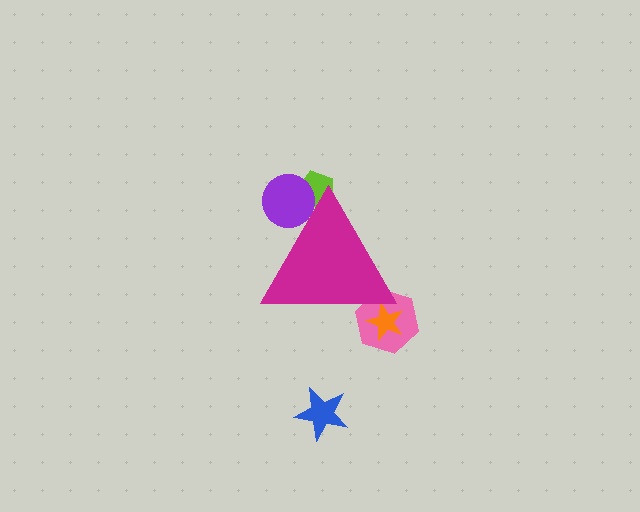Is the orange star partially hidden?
Yes, the orange star is partially hidden behind the magenta triangle.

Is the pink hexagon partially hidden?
Yes, the pink hexagon is partially hidden behind the magenta triangle.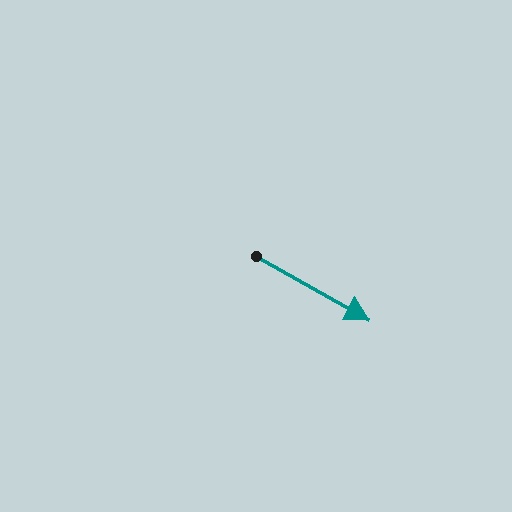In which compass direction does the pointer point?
Southeast.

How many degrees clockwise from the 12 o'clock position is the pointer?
Approximately 119 degrees.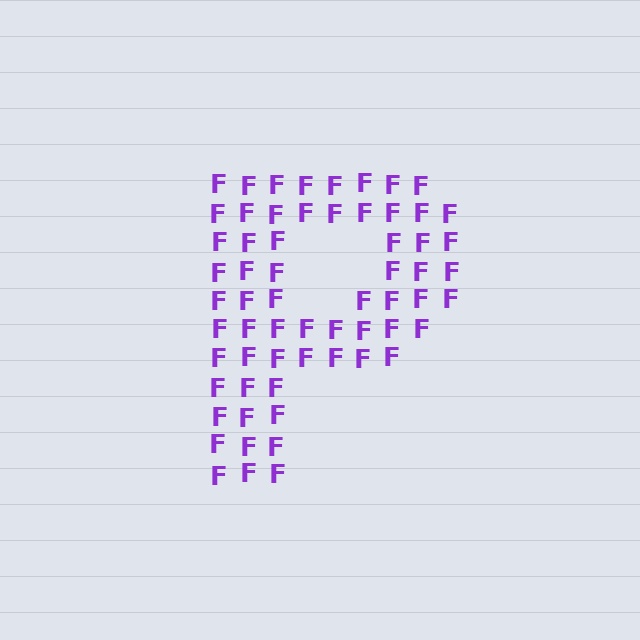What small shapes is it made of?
It is made of small letter F's.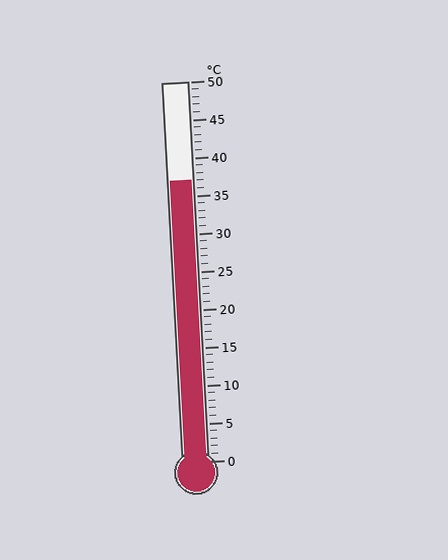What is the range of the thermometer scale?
The thermometer scale ranges from 0°C to 50°C.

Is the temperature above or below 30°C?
The temperature is above 30°C.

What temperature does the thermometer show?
The thermometer shows approximately 37°C.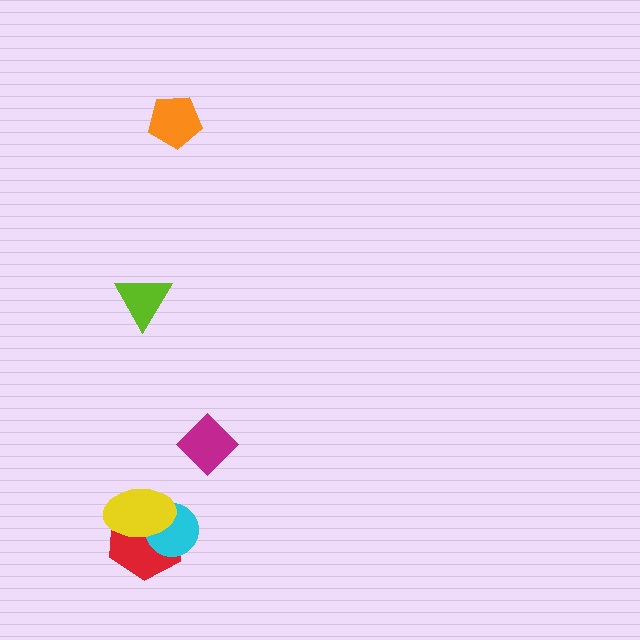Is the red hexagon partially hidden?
Yes, it is partially covered by another shape.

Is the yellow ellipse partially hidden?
No, no other shape covers it.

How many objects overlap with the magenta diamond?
0 objects overlap with the magenta diamond.